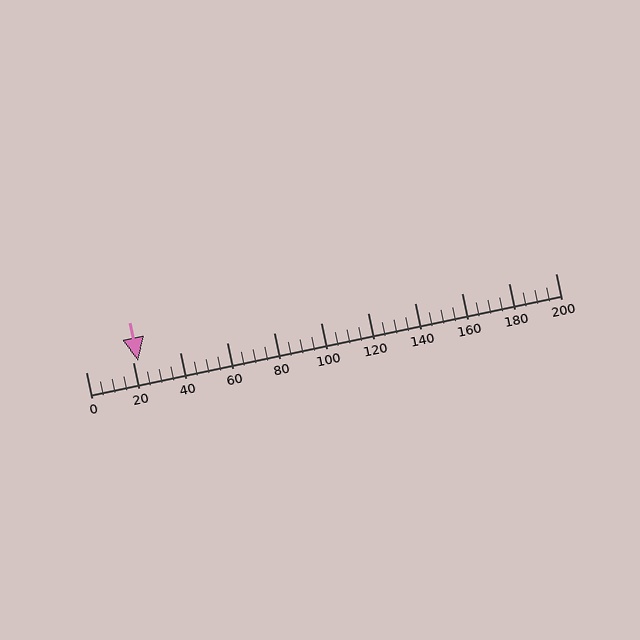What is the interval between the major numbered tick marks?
The major tick marks are spaced 20 units apart.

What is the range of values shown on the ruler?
The ruler shows values from 0 to 200.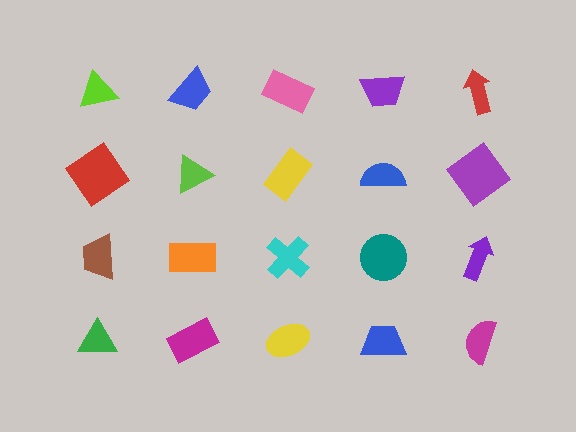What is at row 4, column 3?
A yellow ellipse.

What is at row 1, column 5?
A red arrow.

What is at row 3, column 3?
A cyan cross.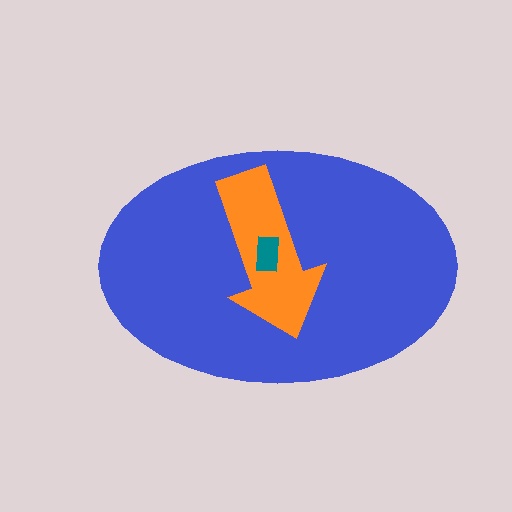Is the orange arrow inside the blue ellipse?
Yes.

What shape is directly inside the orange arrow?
The teal rectangle.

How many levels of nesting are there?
3.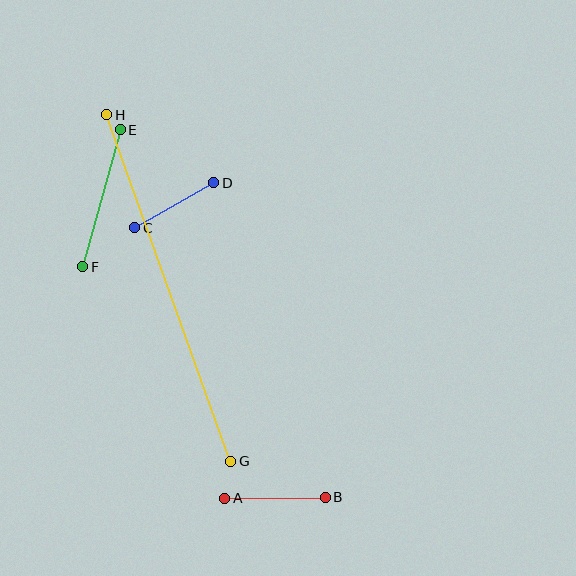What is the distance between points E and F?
The distance is approximately 142 pixels.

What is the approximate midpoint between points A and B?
The midpoint is at approximately (275, 498) pixels.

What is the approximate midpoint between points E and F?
The midpoint is at approximately (102, 198) pixels.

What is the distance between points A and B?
The distance is approximately 100 pixels.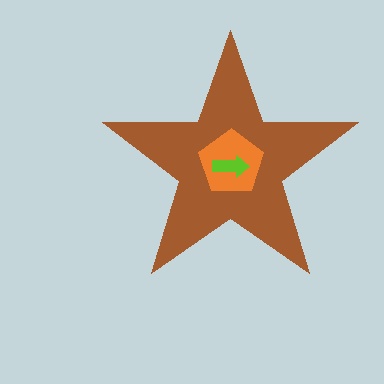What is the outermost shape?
The brown star.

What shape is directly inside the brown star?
The orange pentagon.